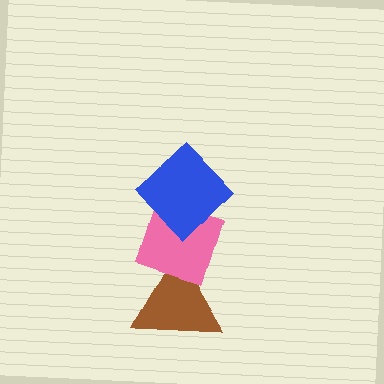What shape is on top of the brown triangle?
The pink diamond is on top of the brown triangle.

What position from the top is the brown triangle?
The brown triangle is 3rd from the top.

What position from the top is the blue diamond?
The blue diamond is 1st from the top.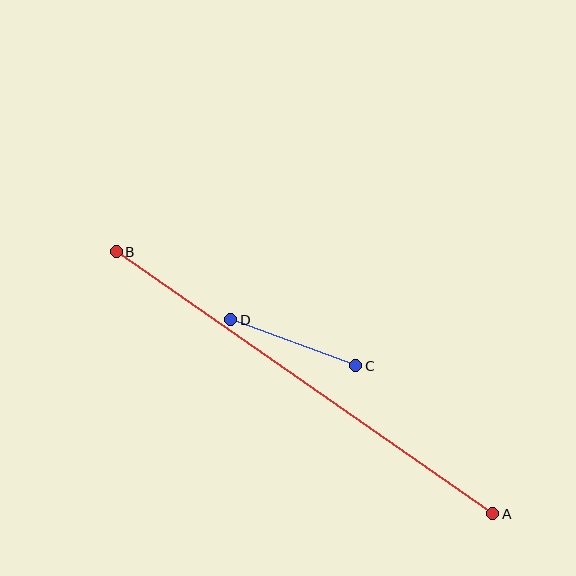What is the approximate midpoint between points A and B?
The midpoint is at approximately (304, 383) pixels.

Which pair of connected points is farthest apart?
Points A and B are farthest apart.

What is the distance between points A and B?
The distance is approximately 459 pixels.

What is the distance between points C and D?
The distance is approximately 134 pixels.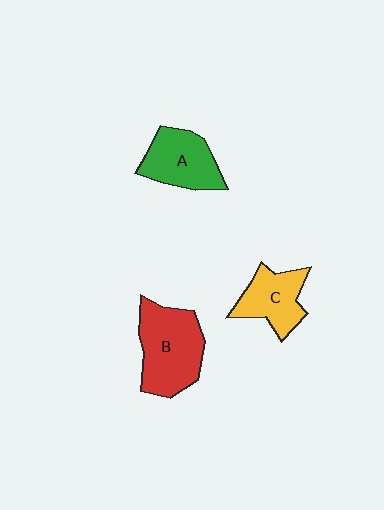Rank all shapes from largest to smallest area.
From largest to smallest: B (red), A (green), C (yellow).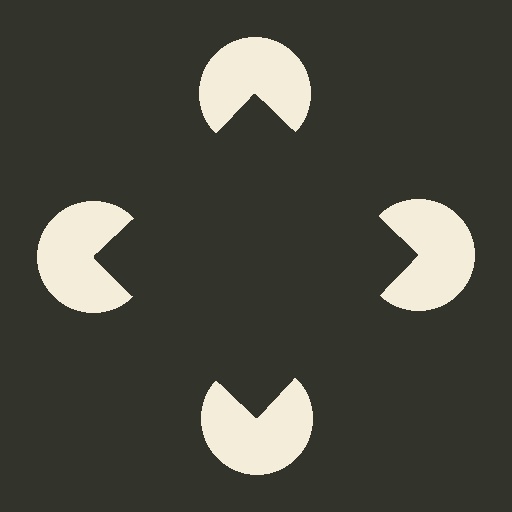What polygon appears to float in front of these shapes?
An illusory square — its edges are inferred from the aligned wedge cuts in the pac-man discs, not physically drawn.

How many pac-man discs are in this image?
There are 4 — one at each vertex of the illusory square.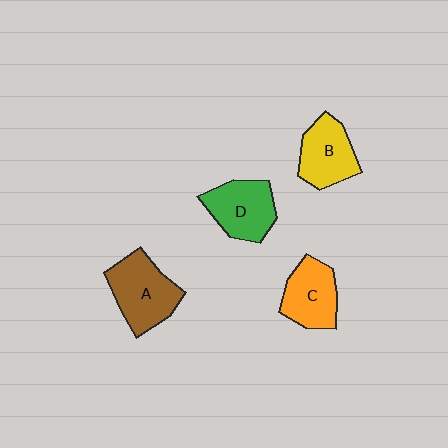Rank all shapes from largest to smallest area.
From largest to smallest: A (brown), D (green), B (yellow), C (orange).